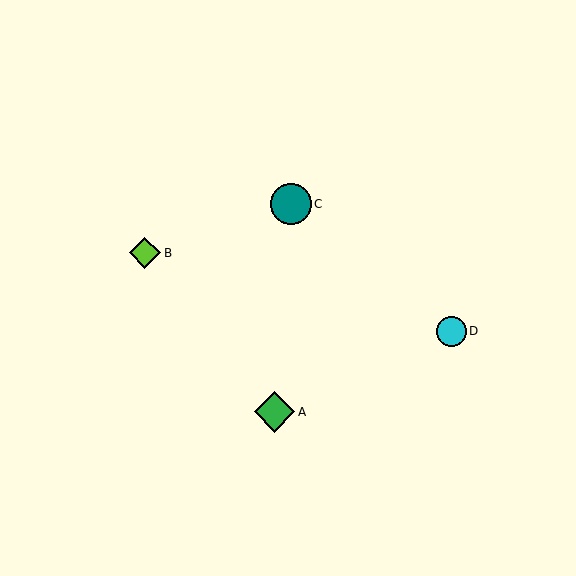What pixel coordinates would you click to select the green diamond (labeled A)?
Click at (275, 412) to select the green diamond A.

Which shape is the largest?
The teal circle (labeled C) is the largest.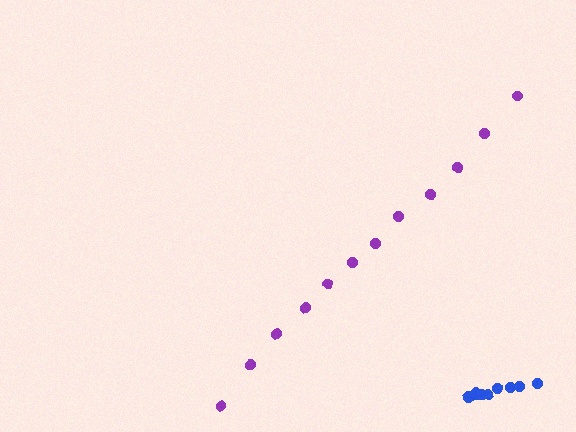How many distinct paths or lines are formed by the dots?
There are 2 distinct paths.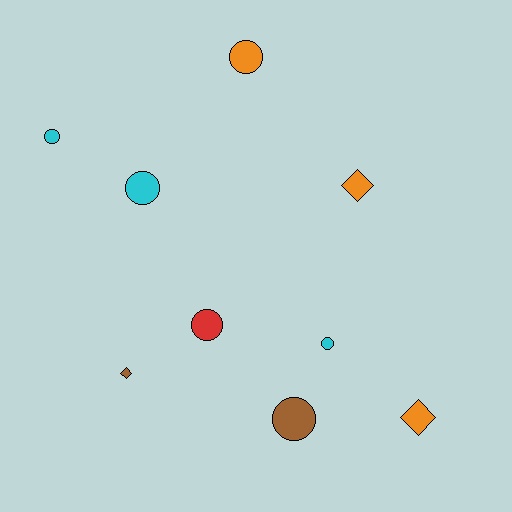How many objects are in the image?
There are 9 objects.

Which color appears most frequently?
Orange, with 3 objects.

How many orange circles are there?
There is 1 orange circle.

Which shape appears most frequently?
Circle, with 6 objects.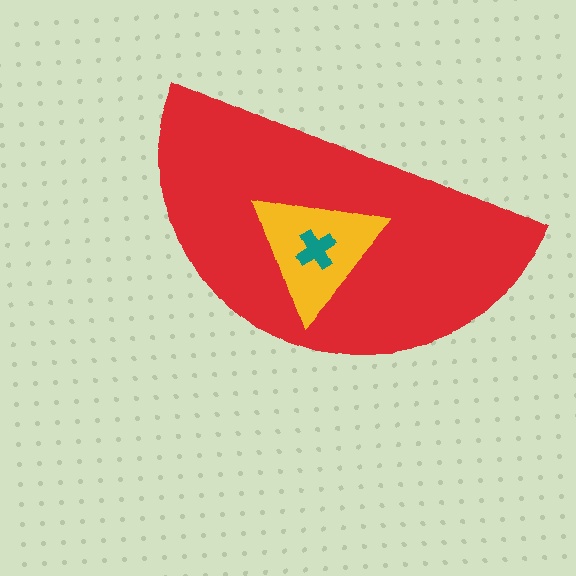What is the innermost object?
The teal cross.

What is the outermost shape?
The red semicircle.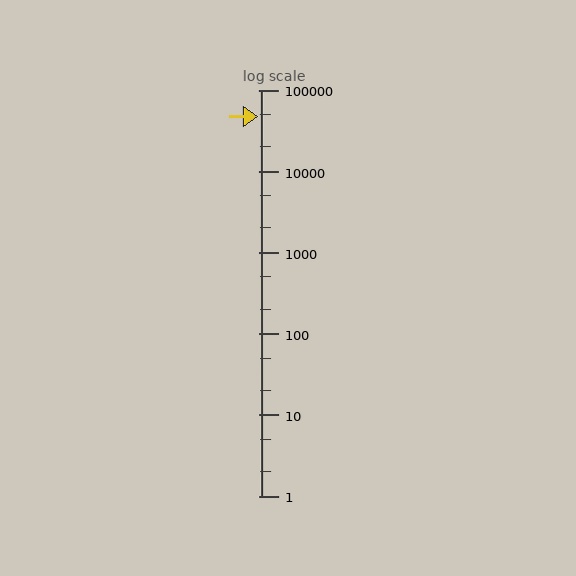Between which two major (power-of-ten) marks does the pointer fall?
The pointer is between 10000 and 100000.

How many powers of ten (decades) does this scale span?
The scale spans 5 decades, from 1 to 100000.